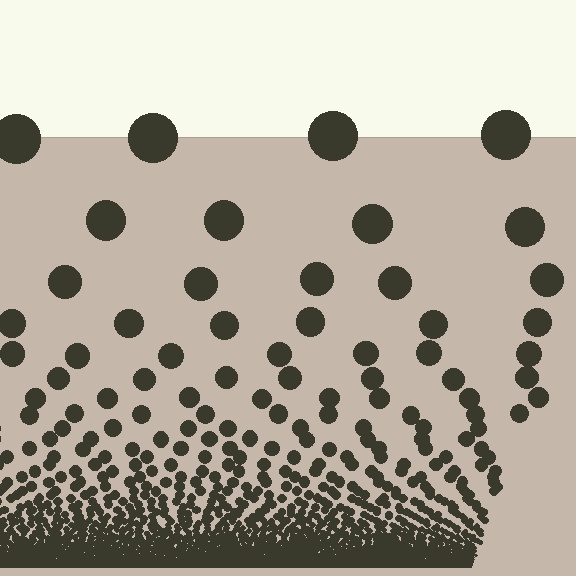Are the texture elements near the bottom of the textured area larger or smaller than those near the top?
Smaller. The gradient is inverted — elements near the bottom are smaller and denser.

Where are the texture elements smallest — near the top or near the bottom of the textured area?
Near the bottom.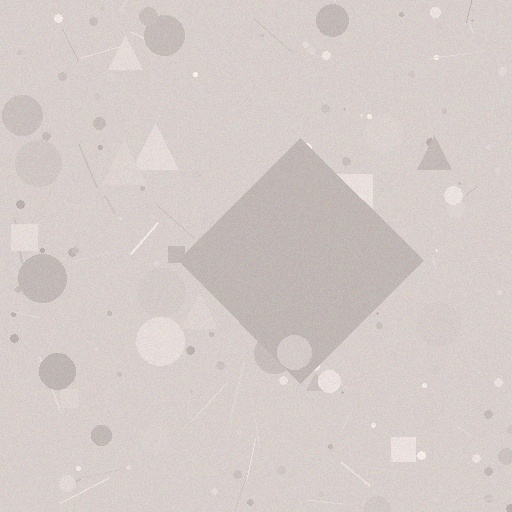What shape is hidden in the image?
A diamond is hidden in the image.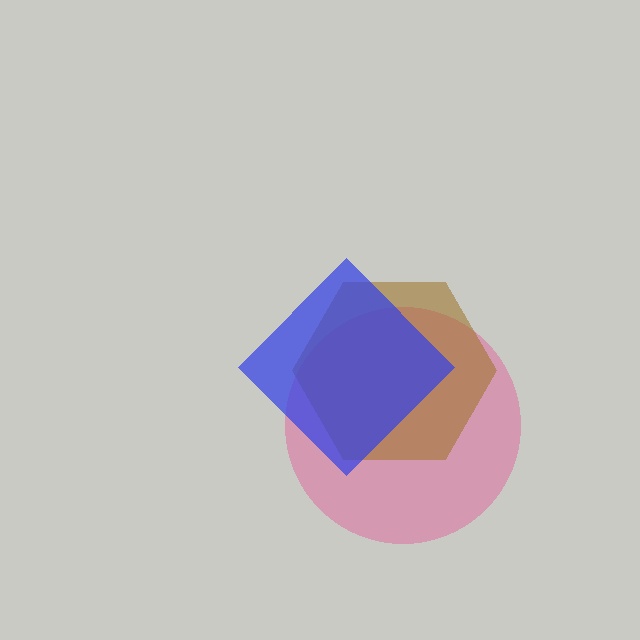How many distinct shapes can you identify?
There are 3 distinct shapes: a pink circle, a brown hexagon, a blue diamond.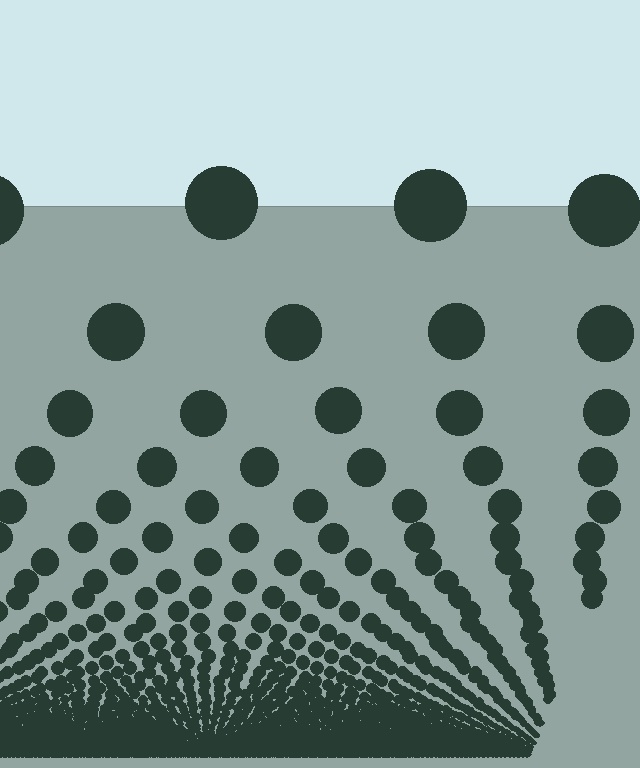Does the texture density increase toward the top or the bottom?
Density increases toward the bottom.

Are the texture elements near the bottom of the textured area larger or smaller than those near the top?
Smaller. The gradient is inverted — elements near the bottom are smaller and denser.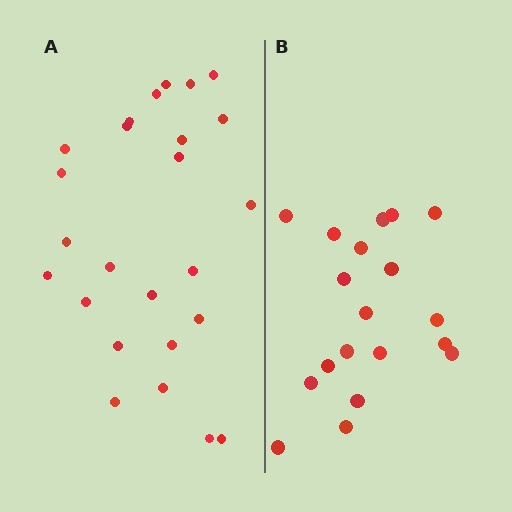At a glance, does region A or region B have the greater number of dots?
Region A (the left region) has more dots.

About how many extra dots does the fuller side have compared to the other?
Region A has about 6 more dots than region B.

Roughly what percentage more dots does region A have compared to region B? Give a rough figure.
About 30% more.